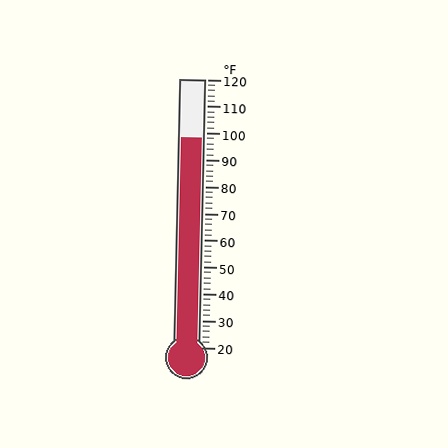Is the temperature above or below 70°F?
The temperature is above 70°F.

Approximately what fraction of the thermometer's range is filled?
The thermometer is filled to approximately 80% of its range.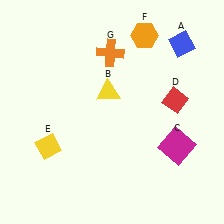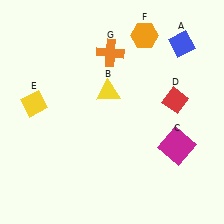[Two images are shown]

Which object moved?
The yellow diamond (E) moved up.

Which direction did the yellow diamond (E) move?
The yellow diamond (E) moved up.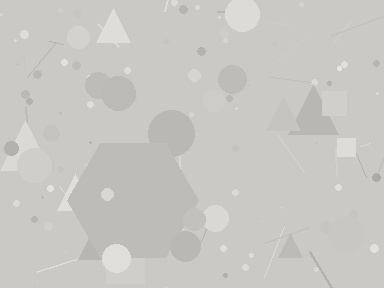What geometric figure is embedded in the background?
A hexagon is embedded in the background.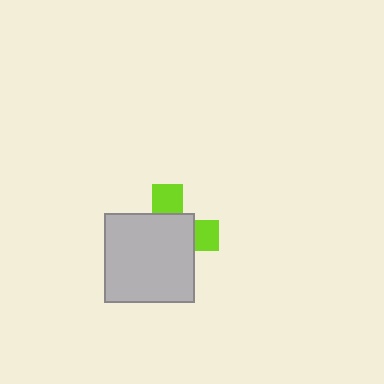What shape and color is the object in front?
The object in front is a light gray square.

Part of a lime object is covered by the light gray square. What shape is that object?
It is a cross.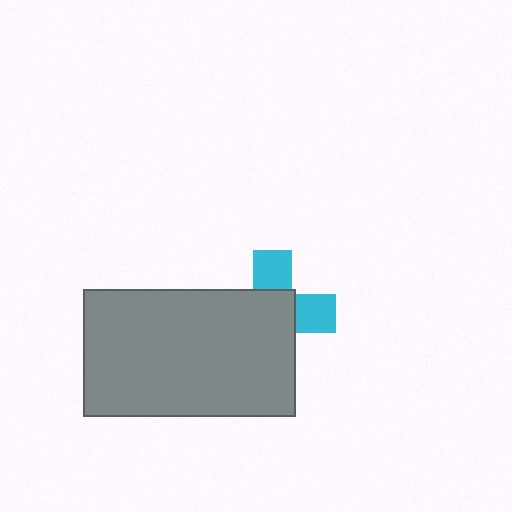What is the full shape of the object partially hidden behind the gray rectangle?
The partially hidden object is a cyan cross.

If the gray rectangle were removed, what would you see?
You would see the complete cyan cross.